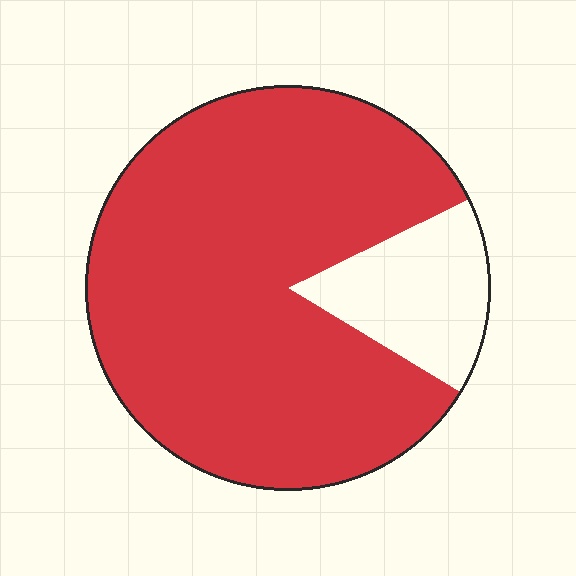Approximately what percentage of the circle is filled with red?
Approximately 85%.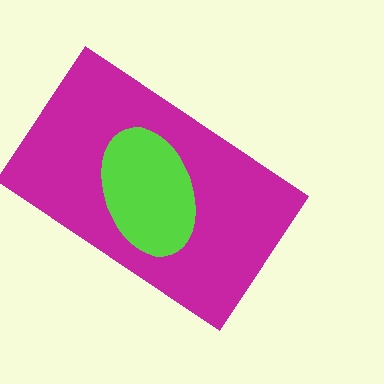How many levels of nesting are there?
2.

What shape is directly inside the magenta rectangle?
The lime ellipse.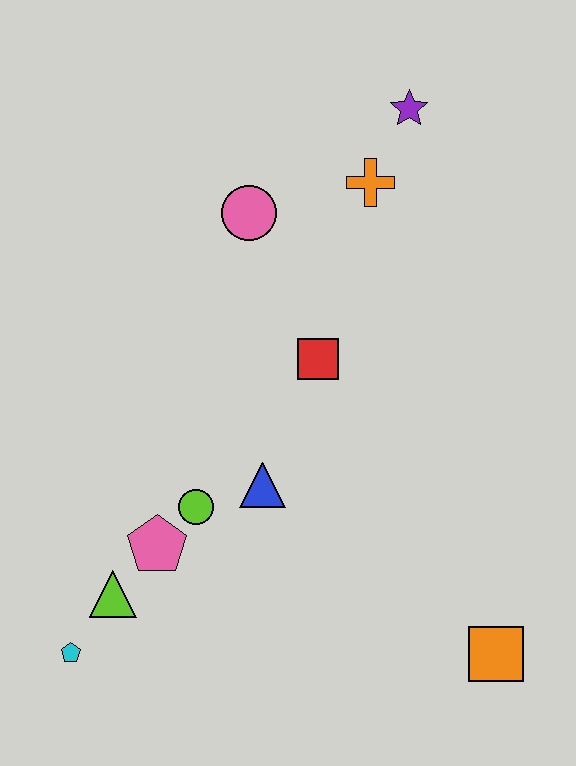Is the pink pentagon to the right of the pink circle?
No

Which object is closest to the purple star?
The orange cross is closest to the purple star.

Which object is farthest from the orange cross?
The cyan pentagon is farthest from the orange cross.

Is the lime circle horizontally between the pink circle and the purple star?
No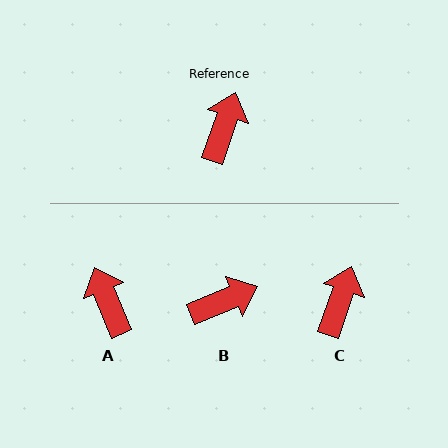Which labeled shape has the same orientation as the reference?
C.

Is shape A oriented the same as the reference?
No, it is off by about 41 degrees.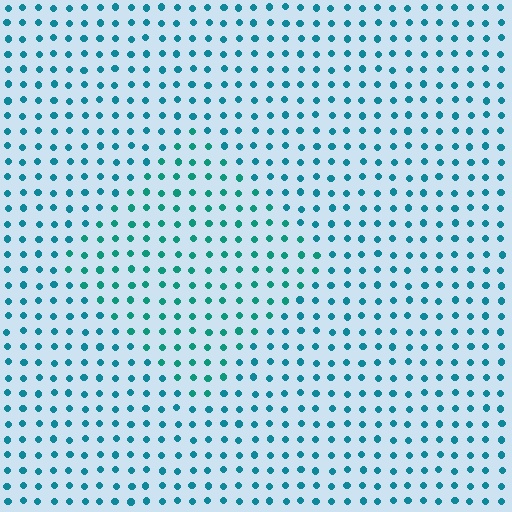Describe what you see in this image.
The image is filled with small teal elements in a uniform arrangement. A diamond-shaped region is visible where the elements are tinted to a slightly different hue, forming a subtle color boundary.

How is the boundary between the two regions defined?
The boundary is defined purely by a slight shift in hue (about 21 degrees). Spacing, size, and orientation are identical on both sides.